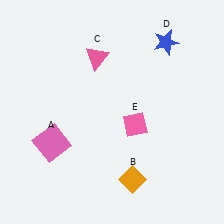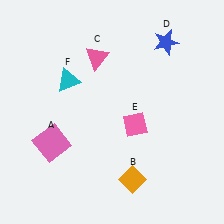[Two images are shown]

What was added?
A cyan triangle (F) was added in Image 2.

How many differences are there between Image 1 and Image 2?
There is 1 difference between the two images.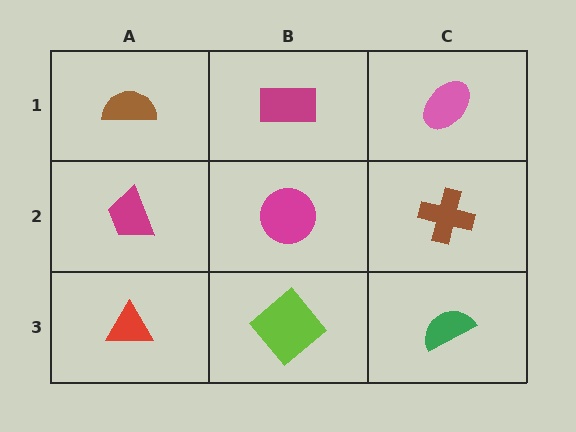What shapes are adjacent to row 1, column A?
A magenta trapezoid (row 2, column A), a magenta rectangle (row 1, column B).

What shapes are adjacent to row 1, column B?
A magenta circle (row 2, column B), a brown semicircle (row 1, column A), a pink ellipse (row 1, column C).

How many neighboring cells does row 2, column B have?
4.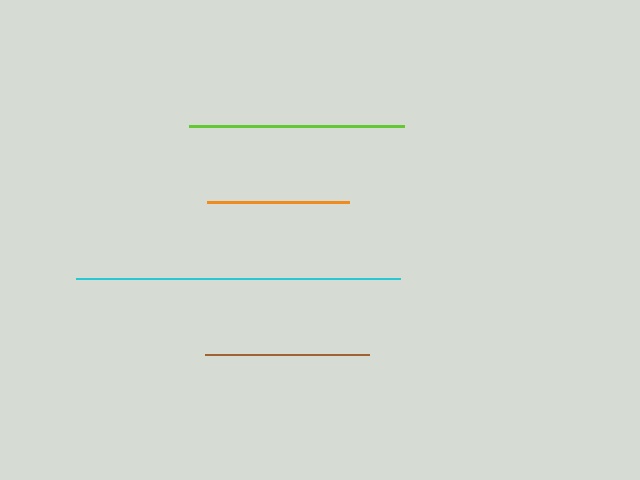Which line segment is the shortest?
The orange line is the shortest at approximately 142 pixels.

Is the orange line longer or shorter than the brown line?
The brown line is longer than the orange line.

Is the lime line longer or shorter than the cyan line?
The cyan line is longer than the lime line.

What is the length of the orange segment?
The orange segment is approximately 142 pixels long.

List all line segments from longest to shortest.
From longest to shortest: cyan, lime, brown, orange.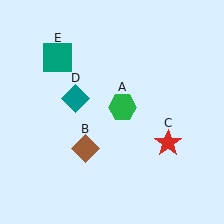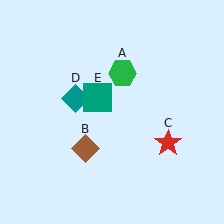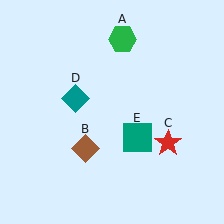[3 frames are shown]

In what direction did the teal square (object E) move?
The teal square (object E) moved down and to the right.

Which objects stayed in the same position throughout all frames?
Brown diamond (object B) and red star (object C) and teal diamond (object D) remained stationary.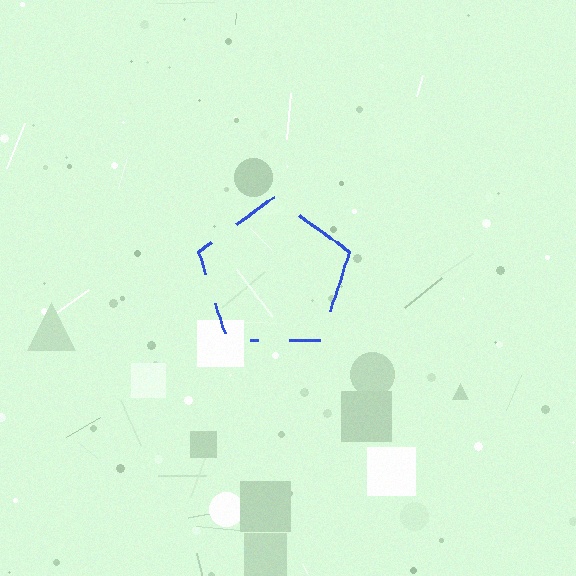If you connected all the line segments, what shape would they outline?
They would outline a pentagon.